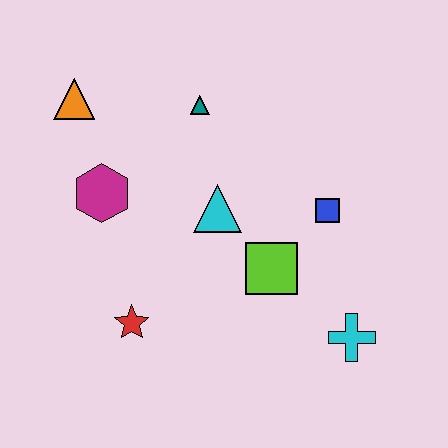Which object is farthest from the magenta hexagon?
The cyan cross is farthest from the magenta hexagon.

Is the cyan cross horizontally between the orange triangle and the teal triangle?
No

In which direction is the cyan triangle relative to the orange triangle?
The cyan triangle is to the right of the orange triangle.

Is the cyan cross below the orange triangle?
Yes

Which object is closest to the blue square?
The lime square is closest to the blue square.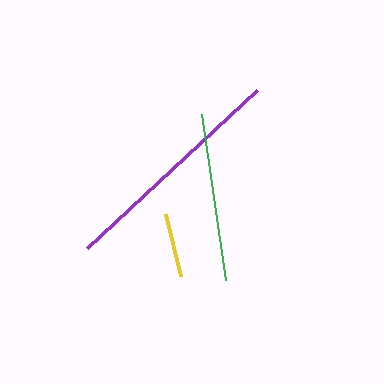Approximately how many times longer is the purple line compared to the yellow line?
The purple line is approximately 3.6 times the length of the yellow line.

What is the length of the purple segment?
The purple segment is approximately 232 pixels long.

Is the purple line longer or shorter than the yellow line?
The purple line is longer than the yellow line.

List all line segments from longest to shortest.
From longest to shortest: purple, green, yellow.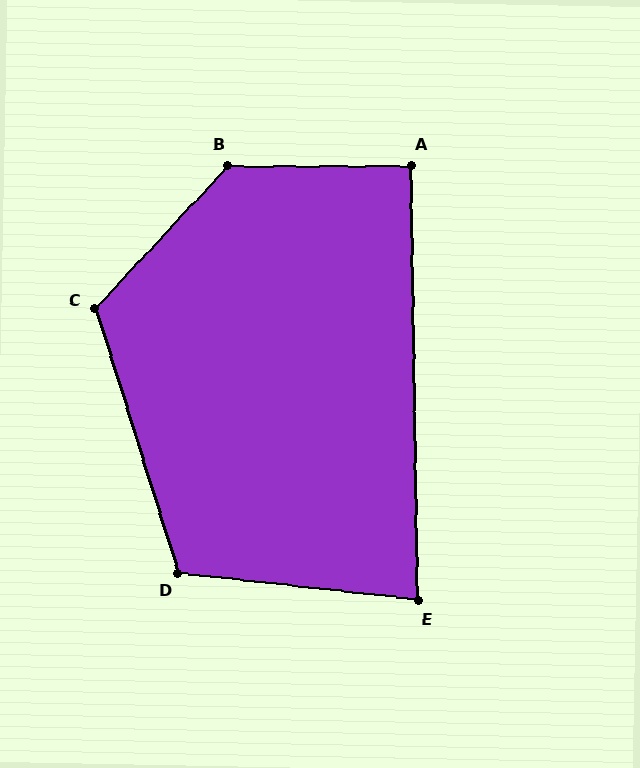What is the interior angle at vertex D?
Approximately 113 degrees (obtuse).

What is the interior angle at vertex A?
Approximately 91 degrees (approximately right).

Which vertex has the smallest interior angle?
E, at approximately 83 degrees.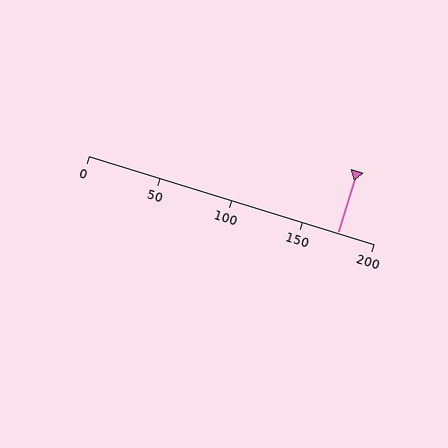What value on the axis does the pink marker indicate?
The marker indicates approximately 175.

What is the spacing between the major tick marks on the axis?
The major ticks are spaced 50 apart.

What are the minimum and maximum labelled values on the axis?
The axis runs from 0 to 200.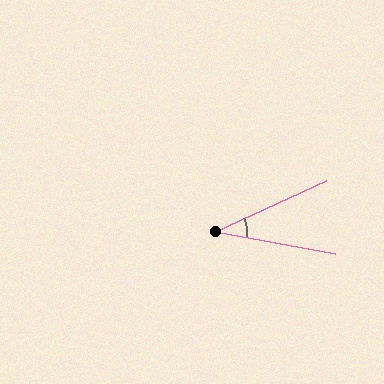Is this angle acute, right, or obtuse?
It is acute.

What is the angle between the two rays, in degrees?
Approximately 35 degrees.